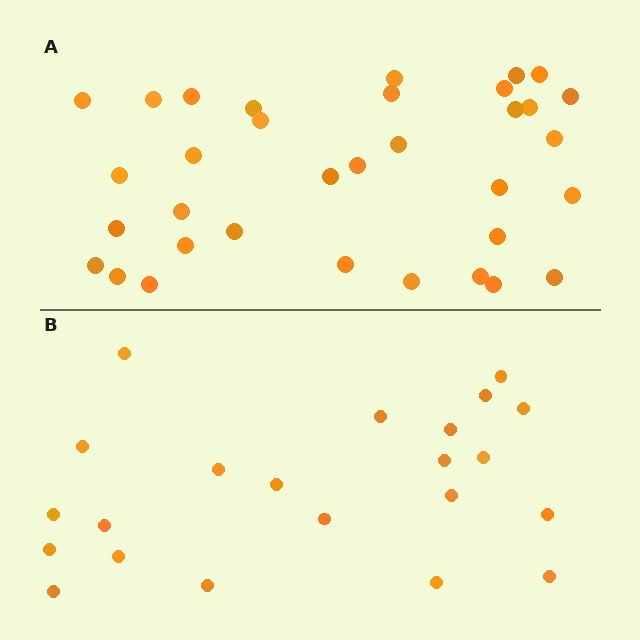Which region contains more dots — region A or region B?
Region A (the top region) has more dots.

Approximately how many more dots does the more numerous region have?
Region A has roughly 12 or so more dots than region B.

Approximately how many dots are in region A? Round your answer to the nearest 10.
About 30 dots. (The exact count is 34, which rounds to 30.)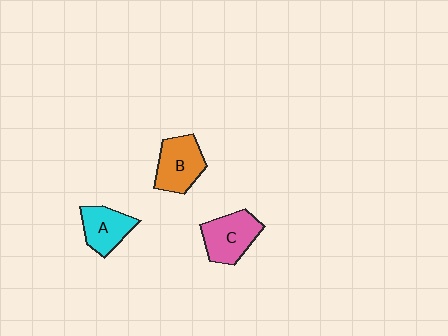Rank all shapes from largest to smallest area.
From largest to smallest: C (pink), B (orange), A (cyan).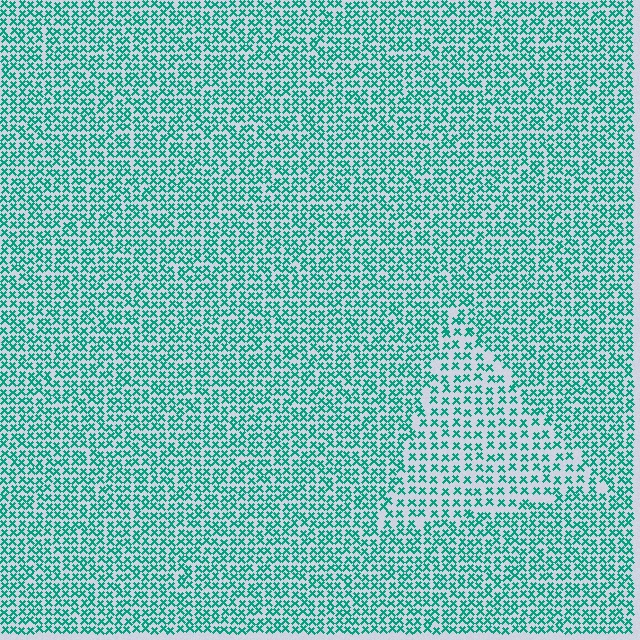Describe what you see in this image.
The image contains small teal elements arranged at two different densities. A triangle-shaped region is visible where the elements are less densely packed than the surrounding area.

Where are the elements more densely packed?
The elements are more densely packed outside the triangle boundary.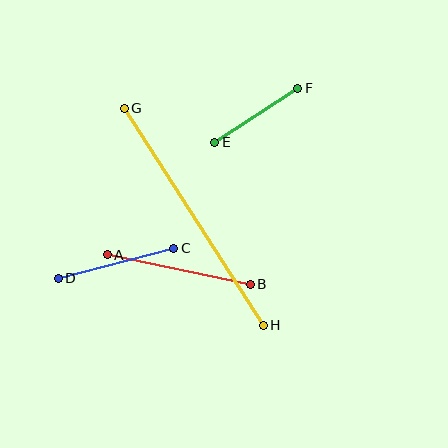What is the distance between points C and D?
The distance is approximately 119 pixels.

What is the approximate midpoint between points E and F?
The midpoint is at approximately (256, 115) pixels.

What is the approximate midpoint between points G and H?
The midpoint is at approximately (194, 217) pixels.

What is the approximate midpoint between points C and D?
The midpoint is at approximately (116, 263) pixels.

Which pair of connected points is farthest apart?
Points G and H are farthest apart.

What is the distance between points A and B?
The distance is approximately 146 pixels.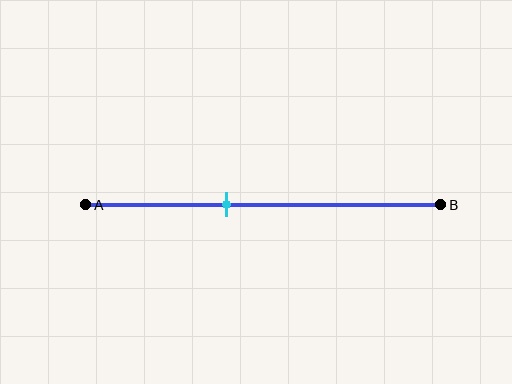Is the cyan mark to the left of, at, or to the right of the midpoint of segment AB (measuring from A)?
The cyan mark is to the left of the midpoint of segment AB.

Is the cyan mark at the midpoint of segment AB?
No, the mark is at about 40% from A, not at the 50% midpoint.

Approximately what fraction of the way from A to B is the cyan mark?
The cyan mark is approximately 40% of the way from A to B.